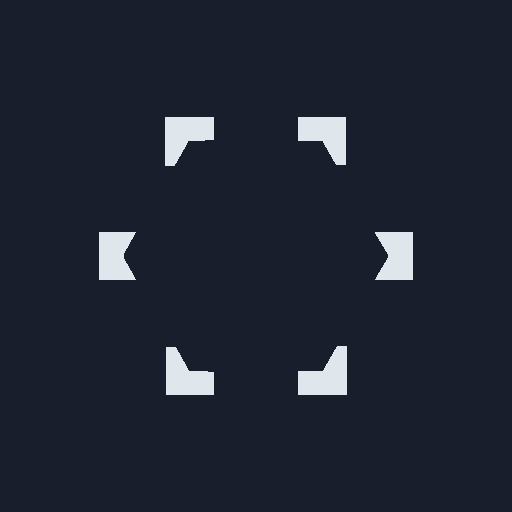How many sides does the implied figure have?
6 sides.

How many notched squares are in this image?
There are 6 — one at each vertex of the illusory hexagon.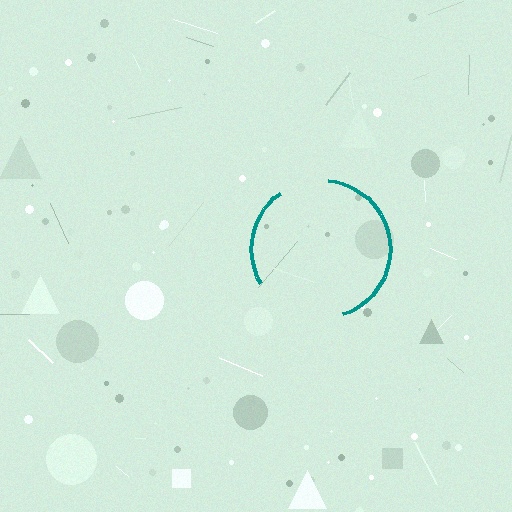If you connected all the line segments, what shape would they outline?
They would outline a circle.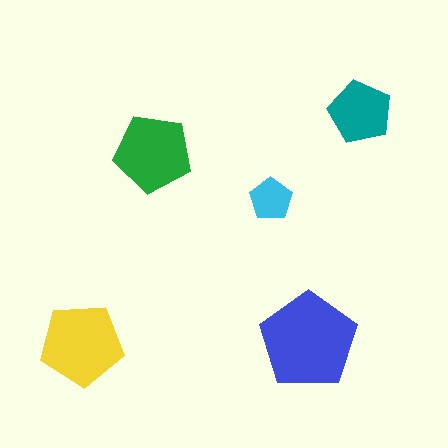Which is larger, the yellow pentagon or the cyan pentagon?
The yellow one.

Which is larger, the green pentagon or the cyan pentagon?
The green one.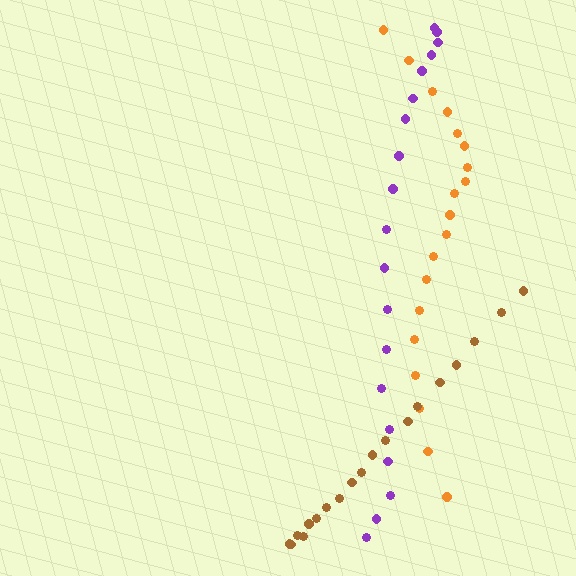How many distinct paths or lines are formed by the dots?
There are 3 distinct paths.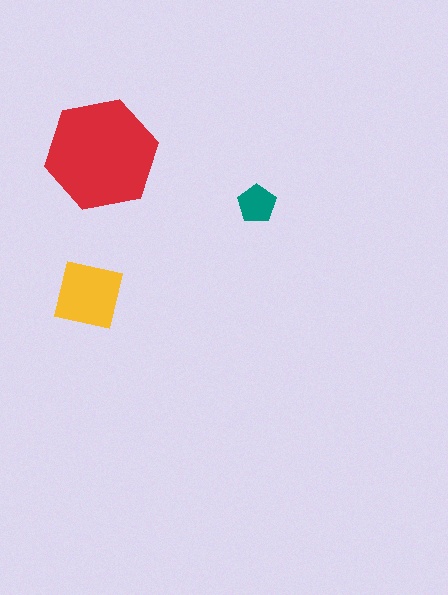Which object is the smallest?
The teal pentagon.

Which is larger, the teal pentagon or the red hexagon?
The red hexagon.